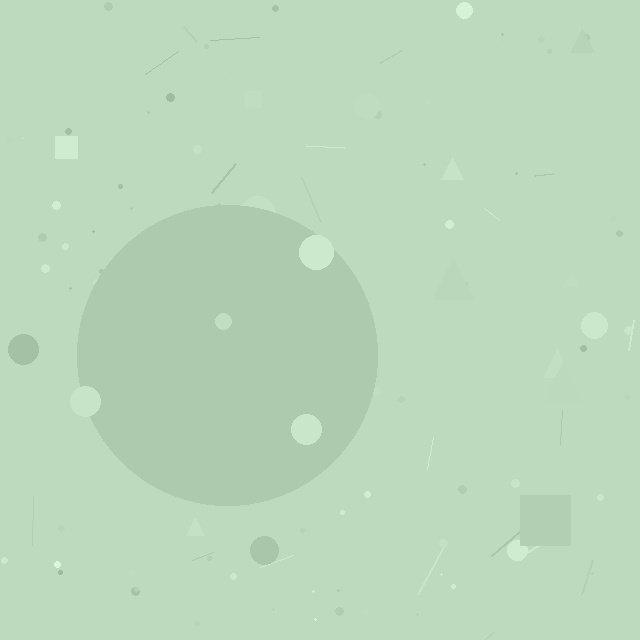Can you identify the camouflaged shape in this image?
The camouflaged shape is a circle.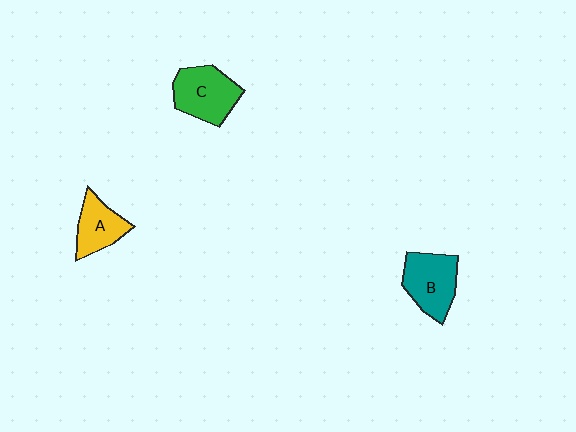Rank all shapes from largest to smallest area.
From largest to smallest: C (green), B (teal), A (yellow).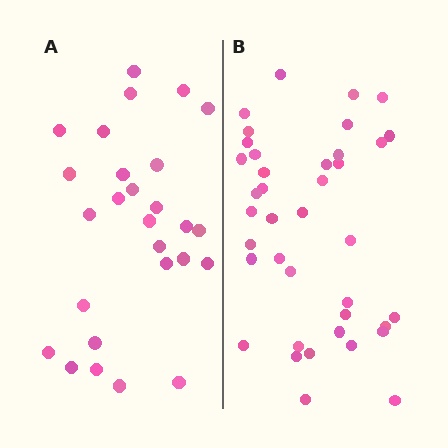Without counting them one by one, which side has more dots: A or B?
Region B (the right region) has more dots.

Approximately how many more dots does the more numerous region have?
Region B has roughly 12 or so more dots than region A.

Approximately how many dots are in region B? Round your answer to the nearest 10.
About 40 dots. (The exact count is 39, which rounds to 40.)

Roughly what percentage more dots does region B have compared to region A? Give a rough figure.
About 45% more.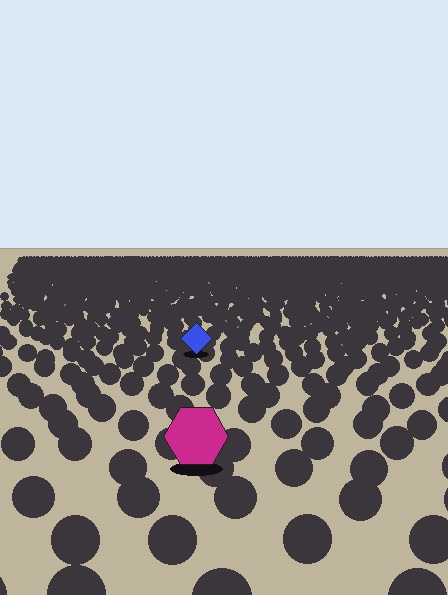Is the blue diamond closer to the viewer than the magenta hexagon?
No. The magenta hexagon is closer — you can tell from the texture gradient: the ground texture is coarser near it.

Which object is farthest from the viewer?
The blue diamond is farthest from the viewer. It appears smaller and the ground texture around it is denser.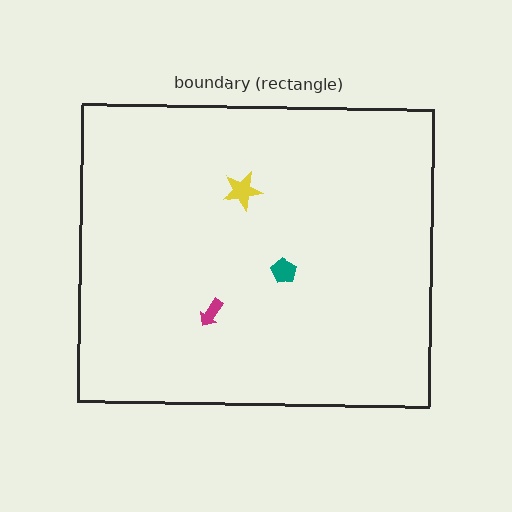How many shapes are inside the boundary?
3 inside, 0 outside.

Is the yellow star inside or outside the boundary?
Inside.